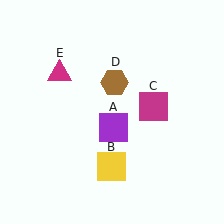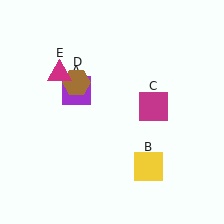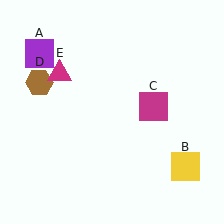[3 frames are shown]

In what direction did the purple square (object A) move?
The purple square (object A) moved up and to the left.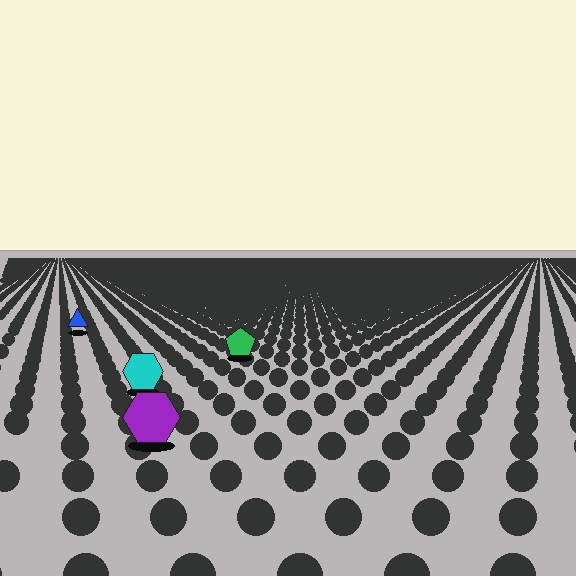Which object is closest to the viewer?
The purple hexagon is closest. The texture marks near it are larger and more spread out.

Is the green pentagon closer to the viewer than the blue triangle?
Yes. The green pentagon is closer — you can tell from the texture gradient: the ground texture is coarser near it.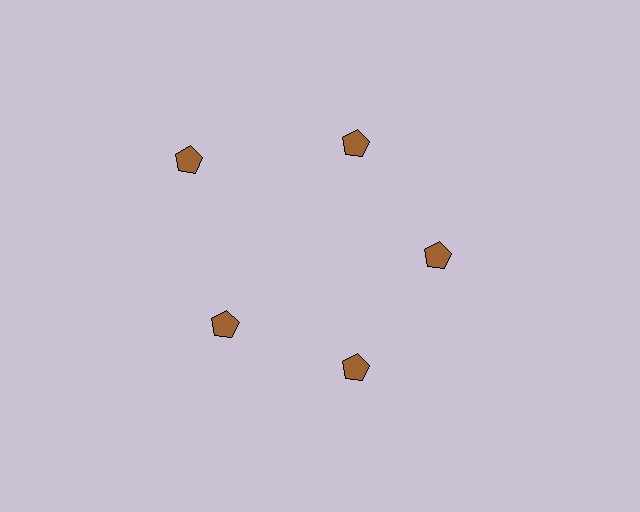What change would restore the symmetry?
The symmetry would be restored by moving it inward, back onto the ring so that all 5 pentagons sit at equal angles and equal distance from the center.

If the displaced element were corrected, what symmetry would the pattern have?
It would have 5-fold rotational symmetry — the pattern would map onto itself every 72 degrees.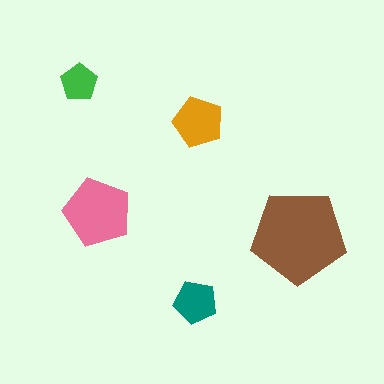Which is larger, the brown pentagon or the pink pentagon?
The brown one.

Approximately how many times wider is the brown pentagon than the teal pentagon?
About 2 times wider.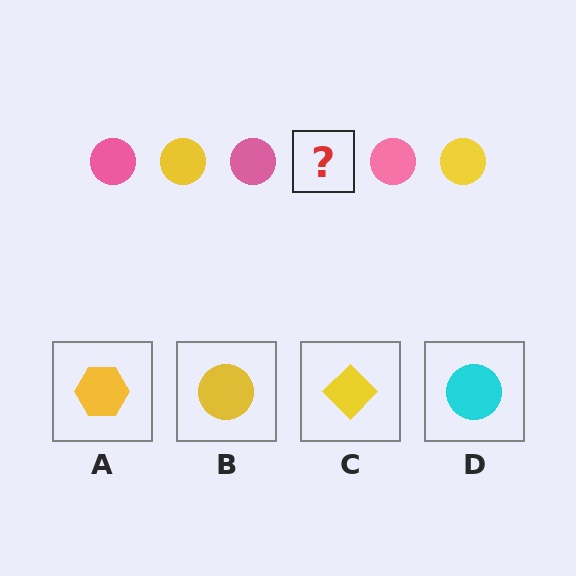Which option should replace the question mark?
Option B.